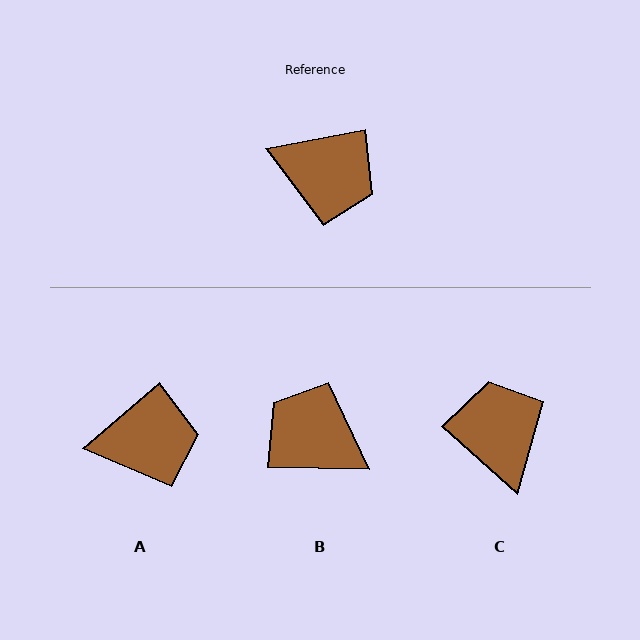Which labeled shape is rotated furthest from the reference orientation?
B, about 168 degrees away.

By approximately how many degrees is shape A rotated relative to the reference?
Approximately 30 degrees counter-clockwise.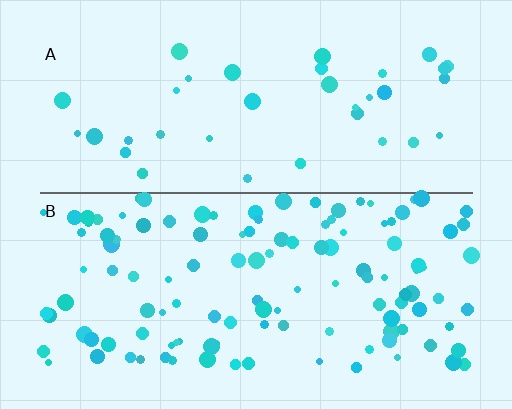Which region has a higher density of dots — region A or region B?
B (the bottom).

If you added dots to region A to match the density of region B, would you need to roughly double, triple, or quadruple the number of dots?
Approximately triple.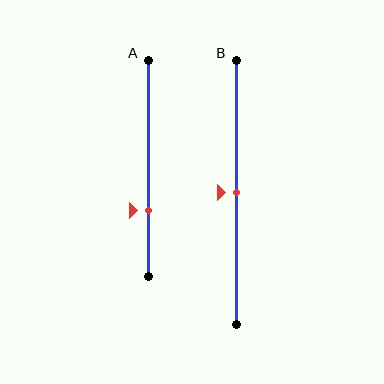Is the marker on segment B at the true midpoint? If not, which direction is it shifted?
Yes, the marker on segment B is at the true midpoint.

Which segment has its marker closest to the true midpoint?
Segment B has its marker closest to the true midpoint.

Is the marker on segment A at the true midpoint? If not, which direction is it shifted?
No, the marker on segment A is shifted downward by about 19% of the segment length.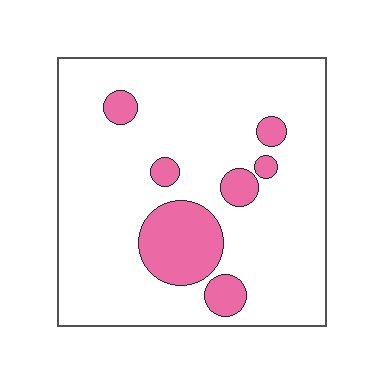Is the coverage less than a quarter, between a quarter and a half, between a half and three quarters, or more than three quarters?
Less than a quarter.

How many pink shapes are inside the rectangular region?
7.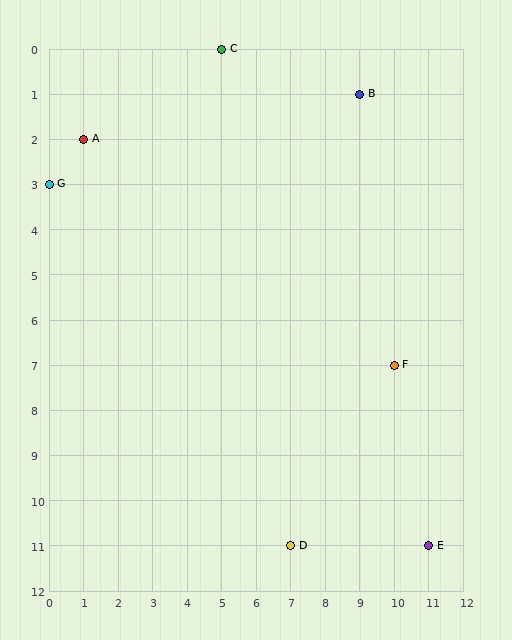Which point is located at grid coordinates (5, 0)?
Point C is at (5, 0).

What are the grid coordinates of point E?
Point E is at grid coordinates (11, 11).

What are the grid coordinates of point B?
Point B is at grid coordinates (9, 1).